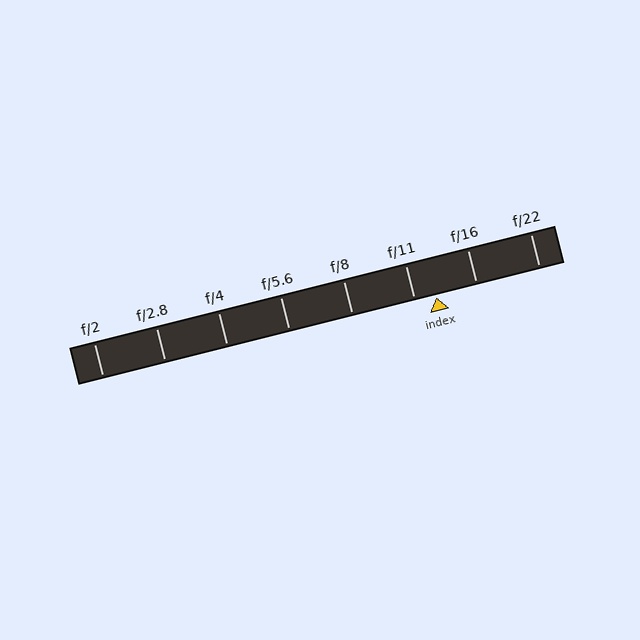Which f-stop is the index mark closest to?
The index mark is closest to f/11.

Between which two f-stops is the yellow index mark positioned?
The index mark is between f/11 and f/16.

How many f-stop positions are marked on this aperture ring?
There are 8 f-stop positions marked.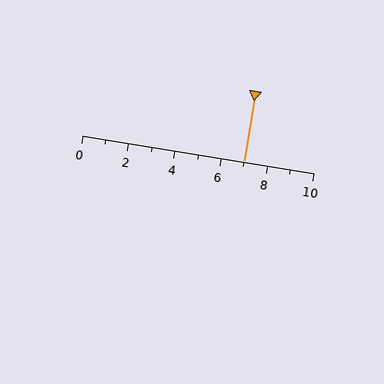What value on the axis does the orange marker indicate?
The marker indicates approximately 7.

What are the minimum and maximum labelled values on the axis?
The axis runs from 0 to 10.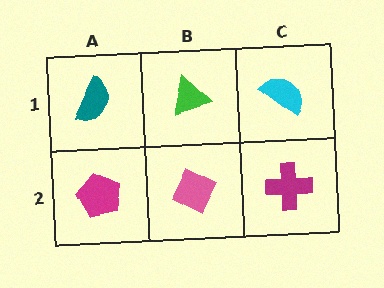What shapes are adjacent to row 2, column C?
A cyan semicircle (row 1, column C), a pink diamond (row 2, column B).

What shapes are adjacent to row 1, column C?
A magenta cross (row 2, column C), a green triangle (row 1, column B).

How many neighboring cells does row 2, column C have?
2.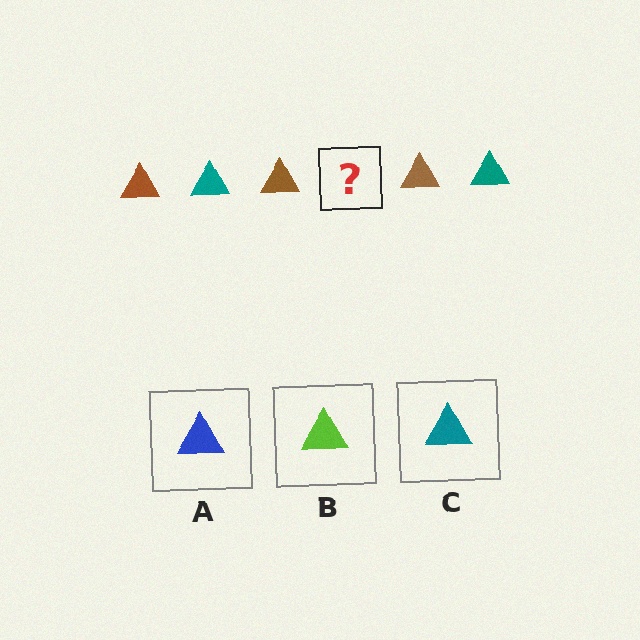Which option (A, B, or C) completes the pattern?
C.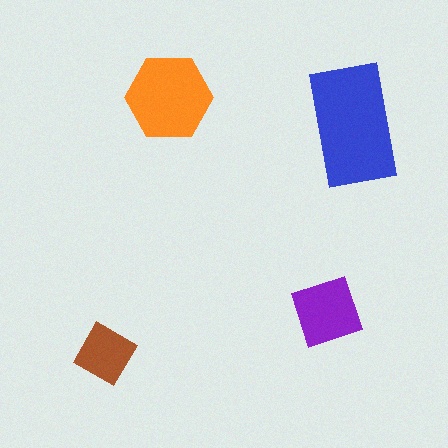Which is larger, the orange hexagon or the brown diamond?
The orange hexagon.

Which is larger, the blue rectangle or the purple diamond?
The blue rectangle.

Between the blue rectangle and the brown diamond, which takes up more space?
The blue rectangle.